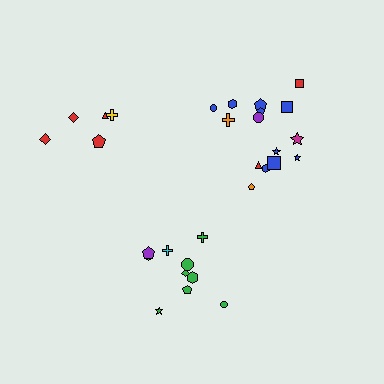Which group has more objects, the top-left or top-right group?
The top-right group.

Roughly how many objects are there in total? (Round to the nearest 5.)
Roughly 30 objects in total.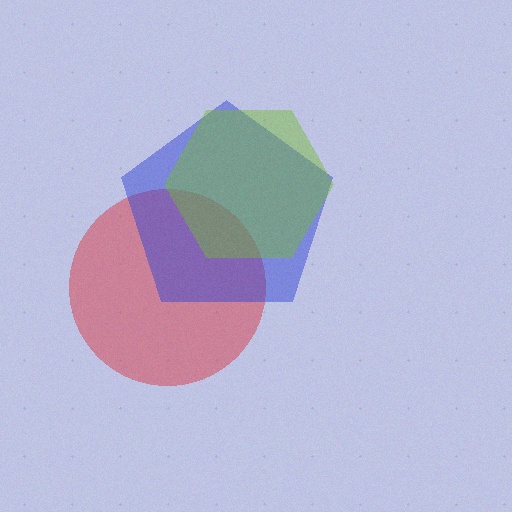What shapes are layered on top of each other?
The layered shapes are: a red circle, a blue pentagon, a lime hexagon.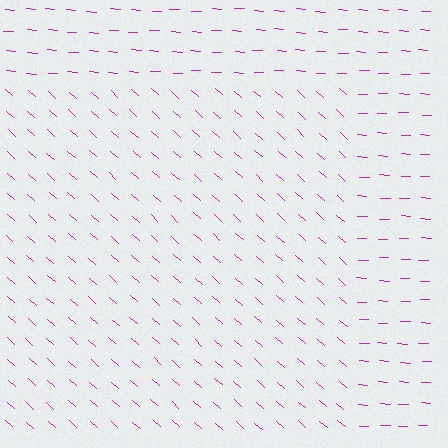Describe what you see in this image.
The image is filled with small magenta line segments. A rectangle region in the image has lines oriented differently from the surrounding lines, creating a visible texture boundary.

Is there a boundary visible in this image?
Yes, there is a texture boundary formed by a change in line orientation.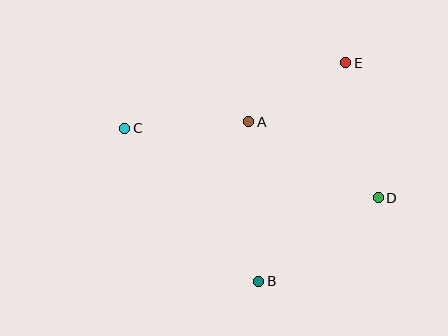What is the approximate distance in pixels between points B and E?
The distance between B and E is approximately 235 pixels.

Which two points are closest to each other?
Points A and E are closest to each other.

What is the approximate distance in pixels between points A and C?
The distance between A and C is approximately 124 pixels.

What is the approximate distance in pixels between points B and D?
The distance between B and D is approximately 146 pixels.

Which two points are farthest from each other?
Points C and D are farthest from each other.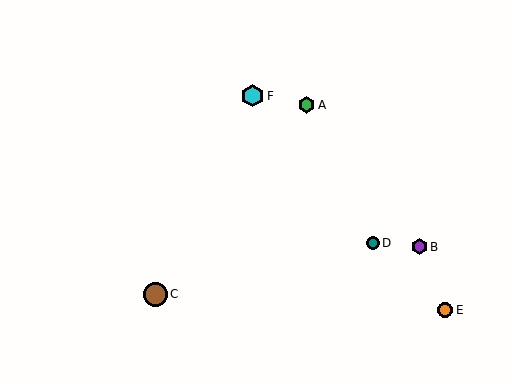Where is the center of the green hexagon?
The center of the green hexagon is at (307, 105).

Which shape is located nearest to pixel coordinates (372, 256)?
The teal circle (labeled D) at (373, 243) is nearest to that location.